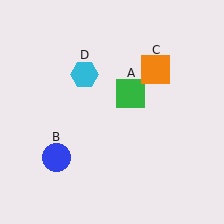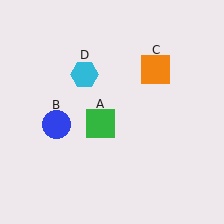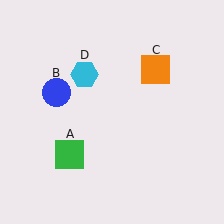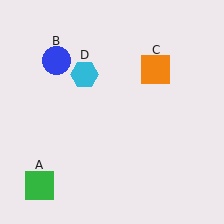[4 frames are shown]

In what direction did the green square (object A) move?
The green square (object A) moved down and to the left.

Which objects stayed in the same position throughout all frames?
Orange square (object C) and cyan hexagon (object D) remained stationary.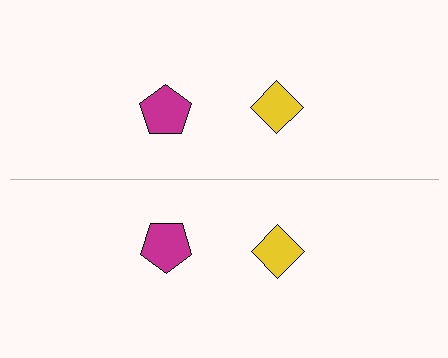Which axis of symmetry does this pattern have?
The pattern has a horizontal axis of symmetry running through the center of the image.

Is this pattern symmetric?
Yes, this pattern has bilateral (reflection) symmetry.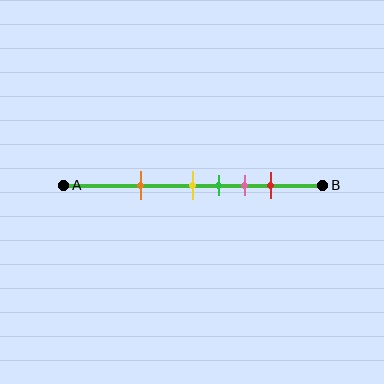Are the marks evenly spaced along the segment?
No, the marks are not evenly spaced.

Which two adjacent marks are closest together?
The yellow and green marks are the closest adjacent pair.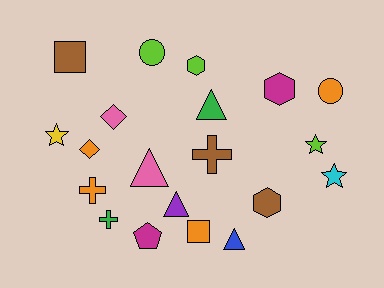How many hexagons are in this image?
There are 3 hexagons.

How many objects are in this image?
There are 20 objects.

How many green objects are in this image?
There are 2 green objects.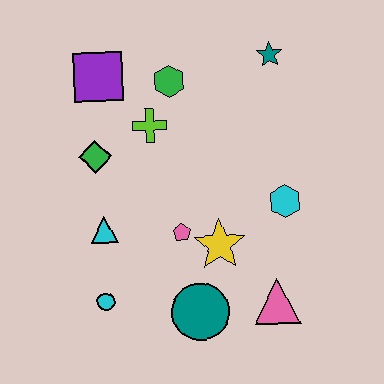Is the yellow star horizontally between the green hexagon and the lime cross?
No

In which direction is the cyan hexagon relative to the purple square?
The cyan hexagon is to the right of the purple square.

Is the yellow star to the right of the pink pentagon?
Yes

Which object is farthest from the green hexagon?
The pink triangle is farthest from the green hexagon.